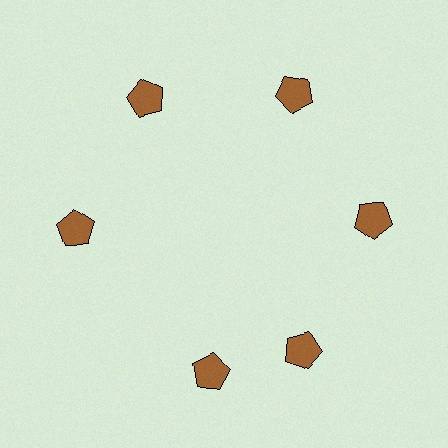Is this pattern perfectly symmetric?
No. The 6 brown pentagons are arranged in a ring, but one element near the 7 o'clock position is rotated out of alignment along the ring, breaking the 6-fold rotational symmetry.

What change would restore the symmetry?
The symmetry would be restored by rotating it back into even spacing with its neighbors so that all 6 pentagons sit at equal angles and equal distance from the center.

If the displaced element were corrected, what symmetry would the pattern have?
It would have 6-fold rotational symmetry — the pattern would map onto itself every 60 degrees.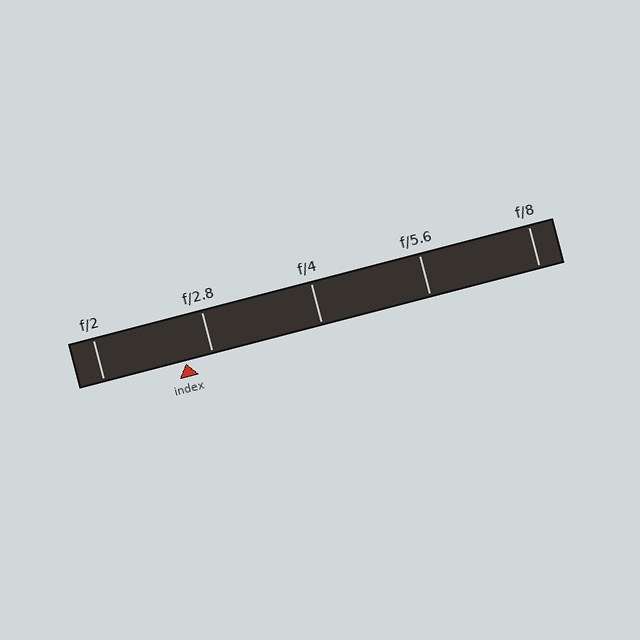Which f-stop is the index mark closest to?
The index mark is closest to f/2.8.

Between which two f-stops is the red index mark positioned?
The index mark is between f/2 and f/2.8.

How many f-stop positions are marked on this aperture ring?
There are 5 f-stop positions marked.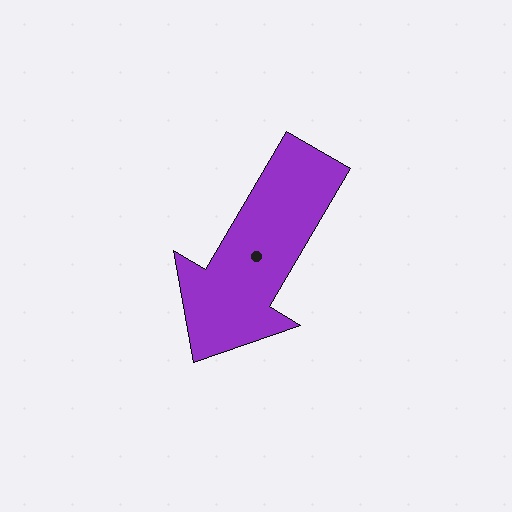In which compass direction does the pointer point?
Southwest.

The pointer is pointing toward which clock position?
Roughly 7 o'clock.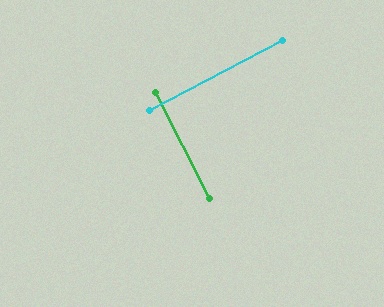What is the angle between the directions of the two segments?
Approximately 89 degrees.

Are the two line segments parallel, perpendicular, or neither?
Perpendicular — they meet at approximately 89°.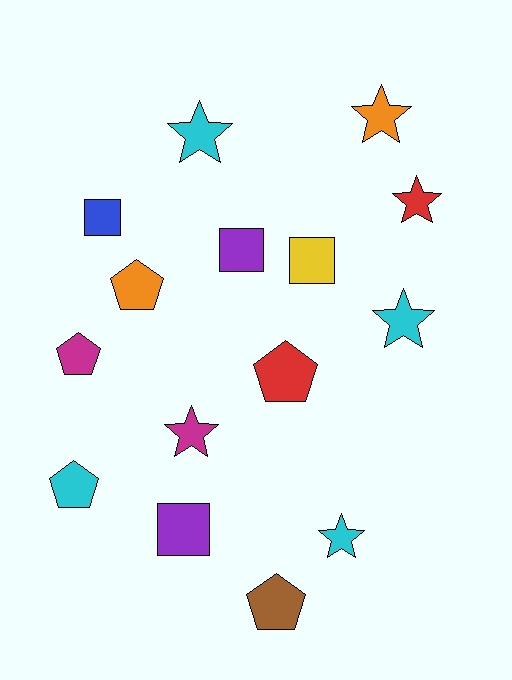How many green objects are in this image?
There are no green objects.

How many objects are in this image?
There are 15 objects.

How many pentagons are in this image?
There are 5 pentagons.